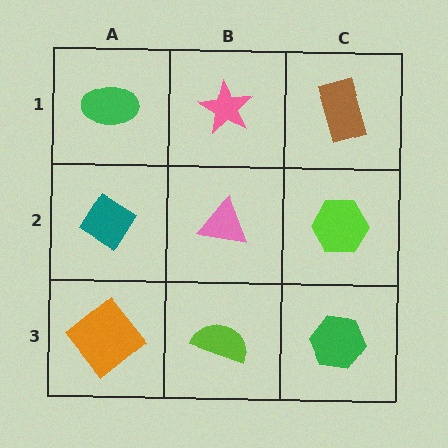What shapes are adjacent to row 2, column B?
A pink star (row 1, column B), a lime semicircle (row 3, column B), a teal diamond (row 2, column A), a lime hexagon (row 2, column C).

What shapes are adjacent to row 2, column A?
A green ellipse (row 1, column A), an orange diamond (row 3, column A), a pink triangle (row 2, column B).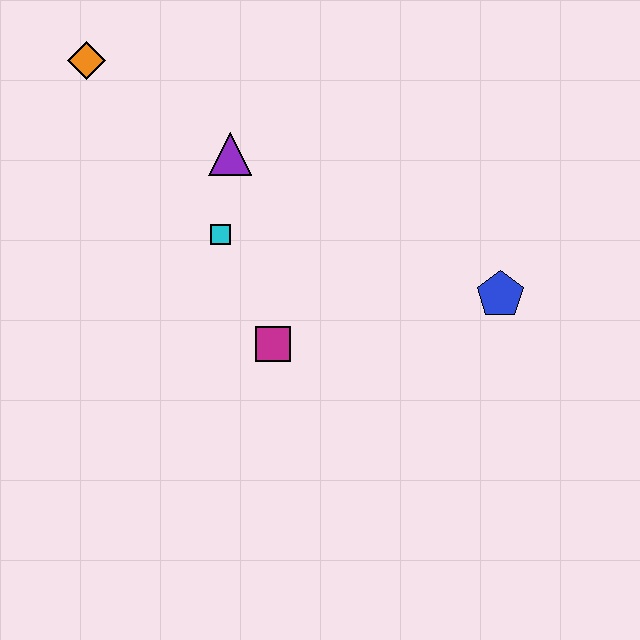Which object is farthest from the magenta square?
The orange diamond is farthest from the magenta square.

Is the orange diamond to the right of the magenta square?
No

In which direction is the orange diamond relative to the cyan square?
The orange diamond is above the cyan square.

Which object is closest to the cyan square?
The purple triangle is closest to the cyan square.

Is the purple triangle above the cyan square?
Yes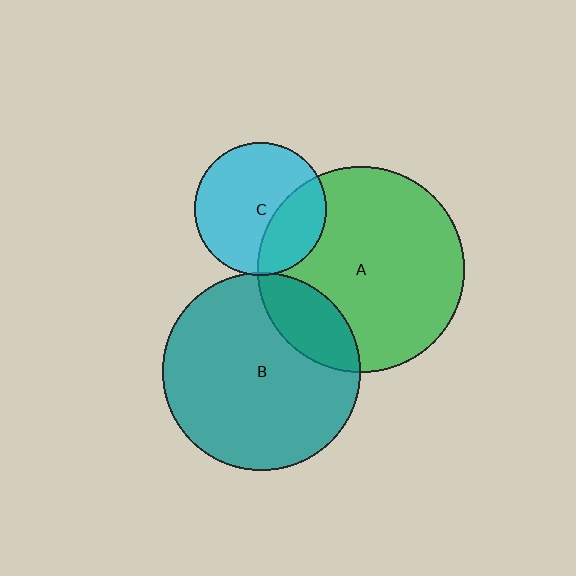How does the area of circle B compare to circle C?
Approximately 2.2 times.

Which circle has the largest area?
Circle A (green).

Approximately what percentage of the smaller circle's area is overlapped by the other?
Approximately 20%.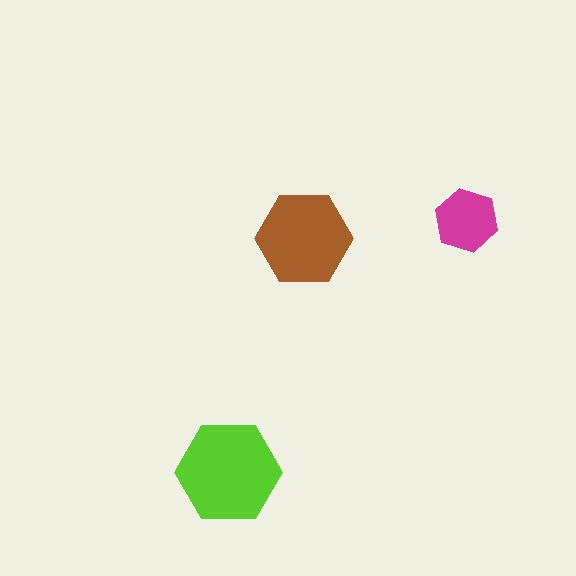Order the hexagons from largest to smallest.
the lime one, the brown one, the magenta one.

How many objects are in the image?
There are 3 objects in the image.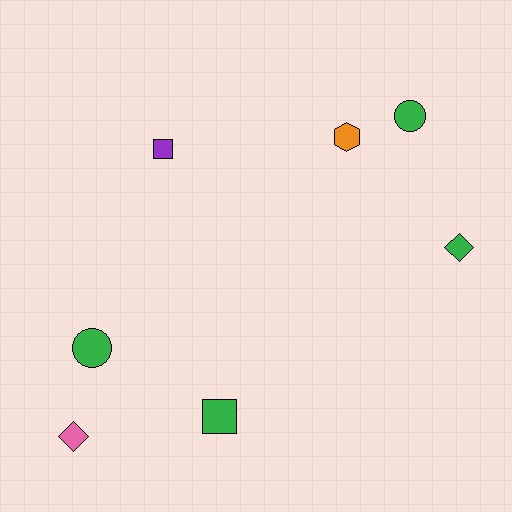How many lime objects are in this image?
There are no lime objects.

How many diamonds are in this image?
There are 2 diamonds.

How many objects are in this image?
There are 7 objects.